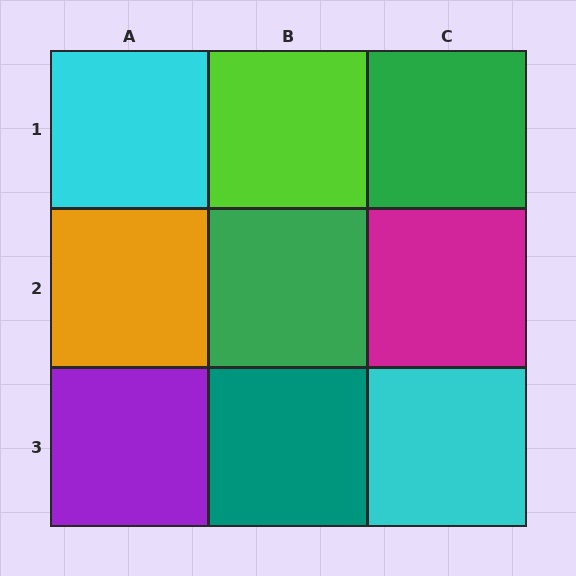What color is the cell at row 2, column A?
Orange.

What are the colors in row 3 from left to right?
Purple, teal, cyan.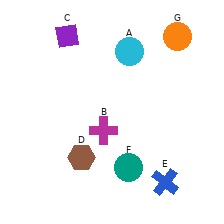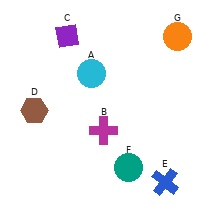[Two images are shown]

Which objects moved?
The objects that moved are: the cyan circle (A), the brown hexagon (D).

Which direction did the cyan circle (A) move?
The cyan circle (A) moved left.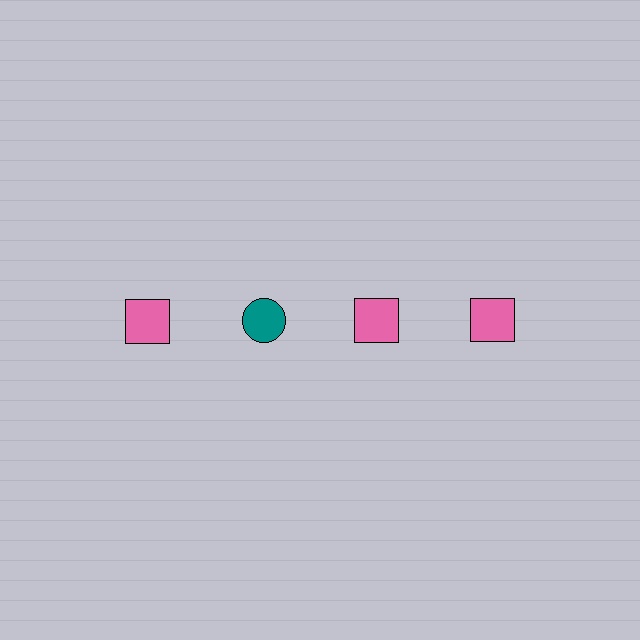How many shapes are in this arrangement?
There are 4 shapes arranged in a grid pattern.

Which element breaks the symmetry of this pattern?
The teal circle in the top row, second from left column breaks the symmetry. All other shapes are pink squares.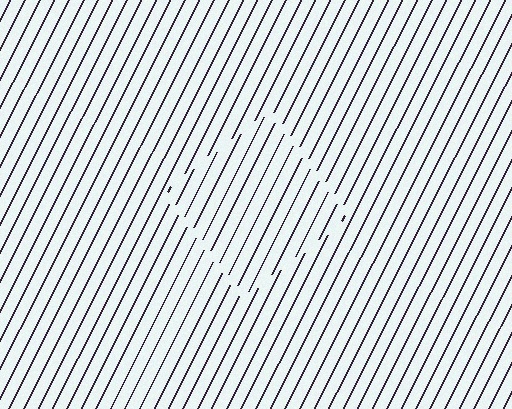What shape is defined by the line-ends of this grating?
An illusory square. The interior of the shape contains the same grating, shifted by half a period — the contour is defined by the phase discontinuity where line-ends from the inner and outer gratings abut.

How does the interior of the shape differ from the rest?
The interior of the shape contains the same grating, shifted by half a period — the contour is defined by the phase discontinuity where line-ends from the inner and outer gratings abut.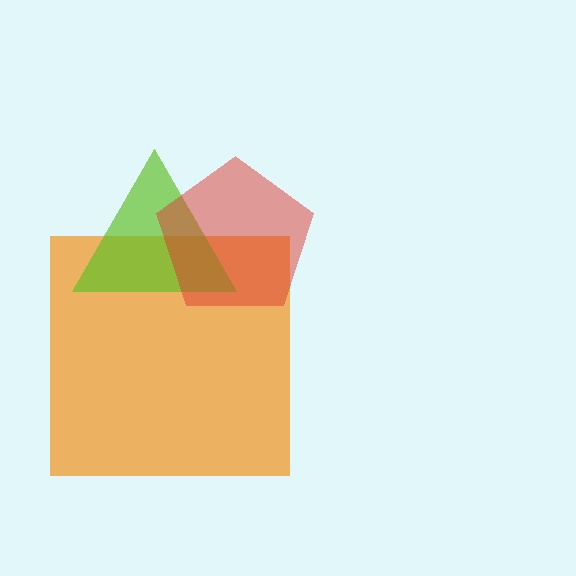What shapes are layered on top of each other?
The layered shapes are: an orange square, a lime triangle, a red pentagon.